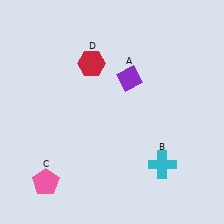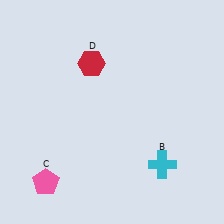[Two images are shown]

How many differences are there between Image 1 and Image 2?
There is 1 difference between the two images.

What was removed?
The purple diamond (A) was removed in Image 2.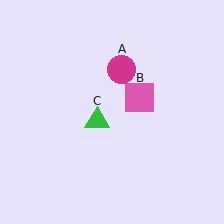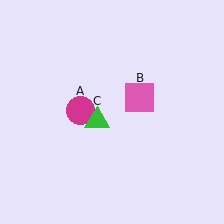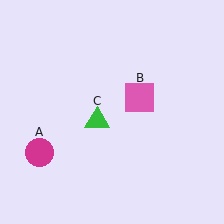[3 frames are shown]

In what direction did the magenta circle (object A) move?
The magenta circle (object A) moved down and to the left.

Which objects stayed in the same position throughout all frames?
Pink square (object B) and green triangle (object C) remained stationary.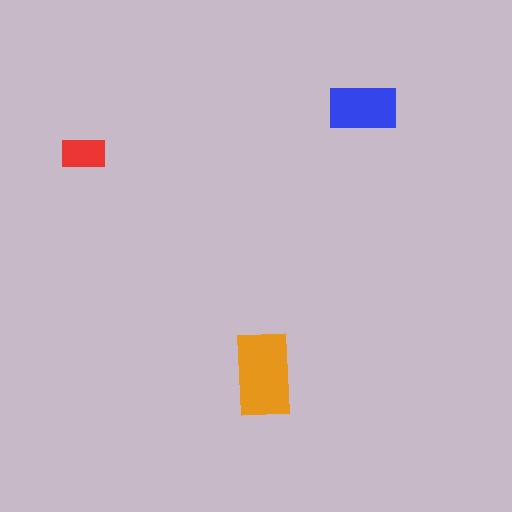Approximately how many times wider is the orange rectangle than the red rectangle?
About 2 times wider.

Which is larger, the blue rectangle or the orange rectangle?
The orange one.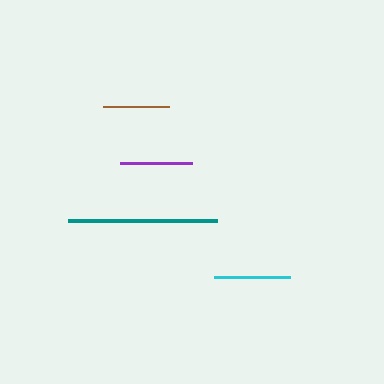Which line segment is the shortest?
The brown line is the shortest at approximately 66 pixels.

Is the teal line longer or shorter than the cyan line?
The teal line is longer than the cyan line.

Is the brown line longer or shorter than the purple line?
The purple line is longer than the brown line.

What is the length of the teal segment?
The teal segment is approximately 149 pixels long.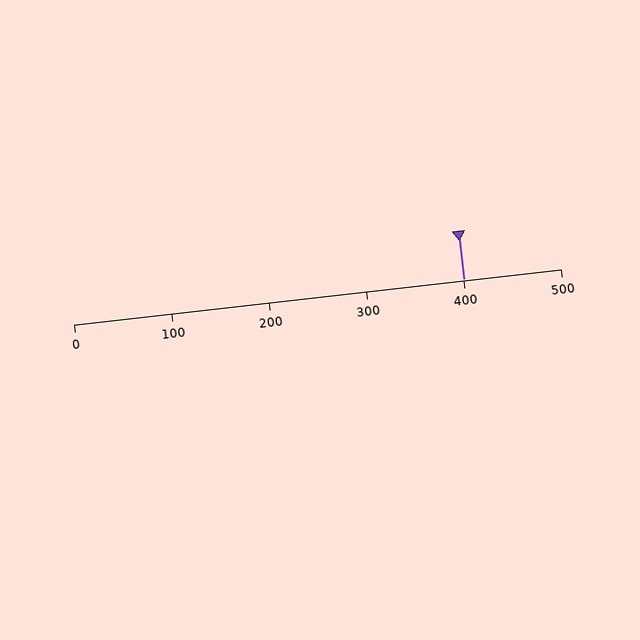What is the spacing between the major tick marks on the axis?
The major ticks are spaced 100 apart.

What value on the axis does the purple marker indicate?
The marker indicates approximately 400.